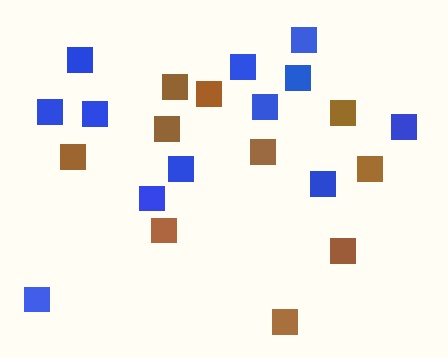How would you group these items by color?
There are 2 groups: one group of brown squares (10) and one group of blue squares (12).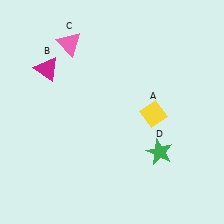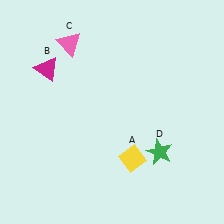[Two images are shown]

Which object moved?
The yellow diamond (A) moved down.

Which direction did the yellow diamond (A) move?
The yellow diamond (A) moved down.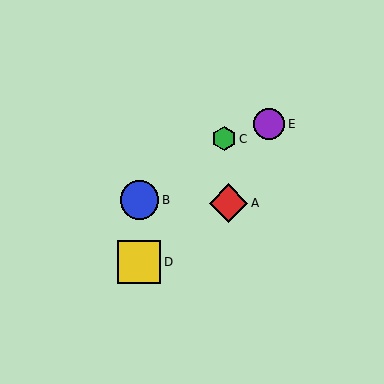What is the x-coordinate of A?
Object A is at x≈228.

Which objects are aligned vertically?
Objects B, D are aligned vertically.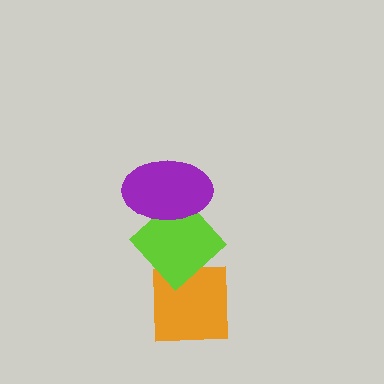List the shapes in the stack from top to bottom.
From top to bottom: the purple ellipse, the lime diamond, the orange square.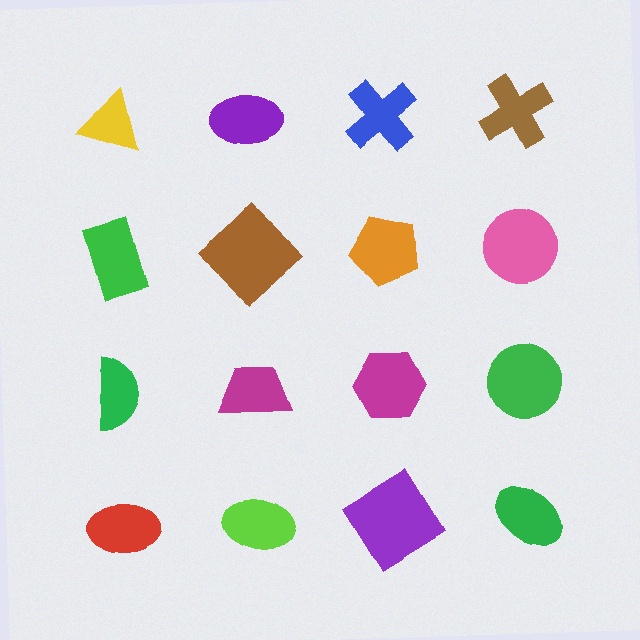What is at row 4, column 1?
A red ellipse.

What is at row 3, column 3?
A magenta hexagon.